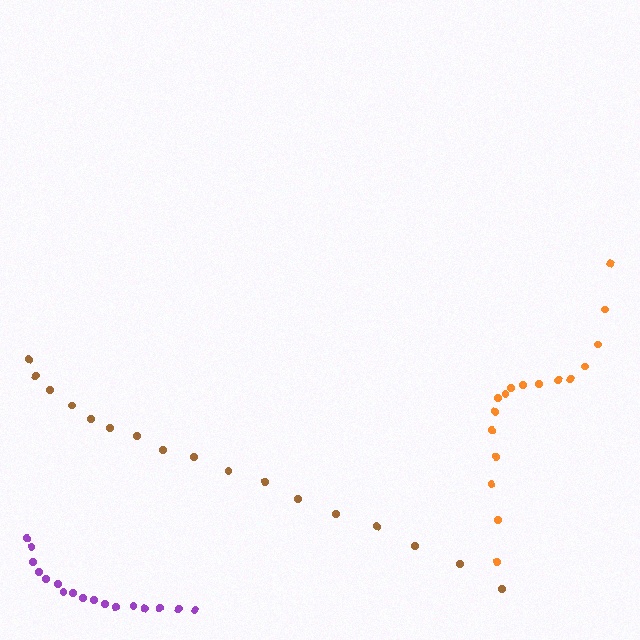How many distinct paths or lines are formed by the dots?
There are 3 distinct paths.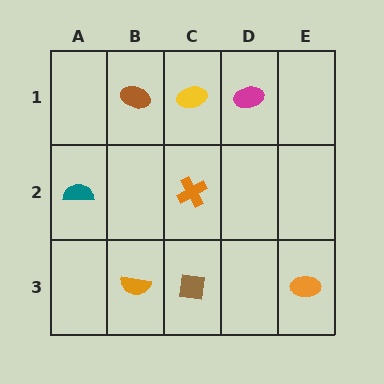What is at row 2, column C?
An orange cross.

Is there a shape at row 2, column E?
No, that cell is empty.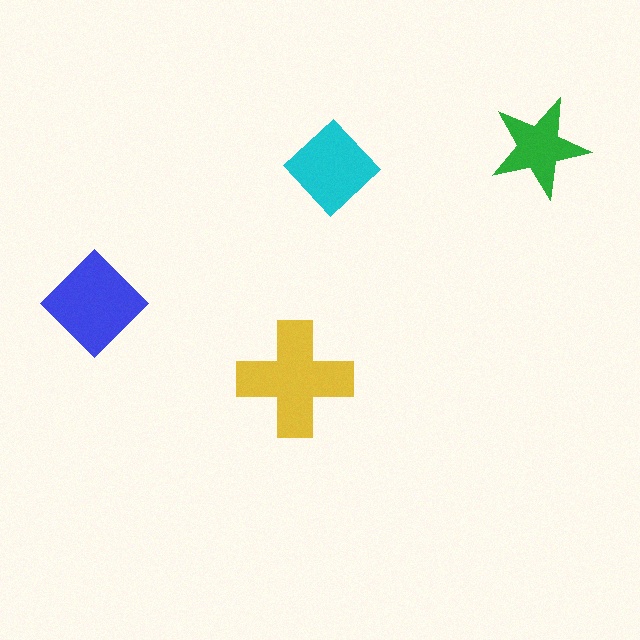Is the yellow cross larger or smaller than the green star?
Larger.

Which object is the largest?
The yellow cross.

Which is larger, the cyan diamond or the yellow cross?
The yellow cross.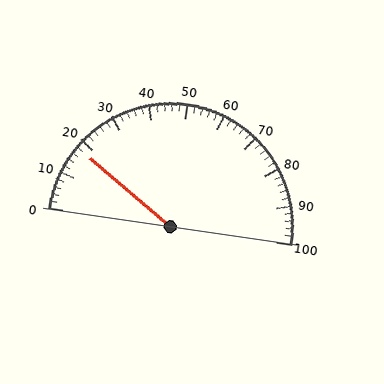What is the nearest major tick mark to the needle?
The nearest major tick mark is 20.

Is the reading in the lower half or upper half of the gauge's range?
The reading is in the lower half of the range (0 to 100).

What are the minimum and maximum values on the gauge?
The gauge ranges from 0 to 100.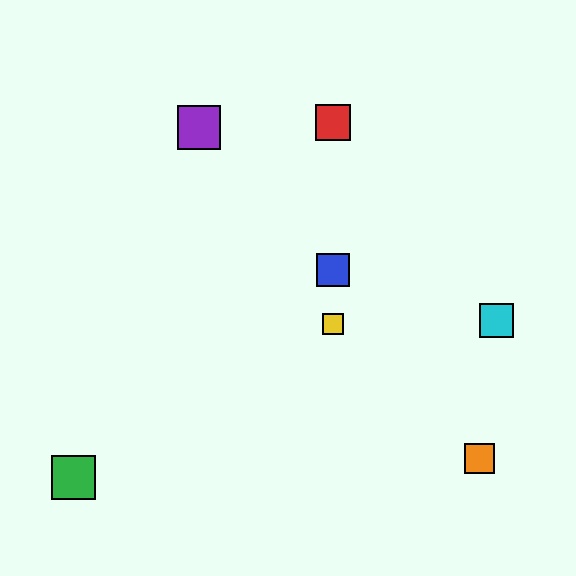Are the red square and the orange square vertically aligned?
No, the red square is at x≈333 and the orange square is at x≈480.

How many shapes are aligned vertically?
3 shapes (the red square, the blue square, the yellow square) are aligned vertically.